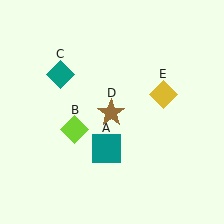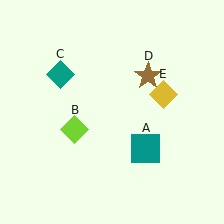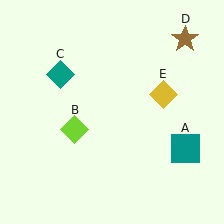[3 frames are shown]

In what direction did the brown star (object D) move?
The brown star (object D) moved up and to the right.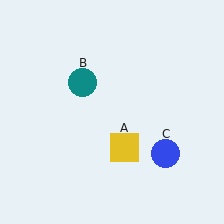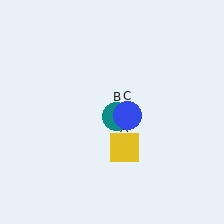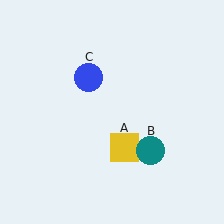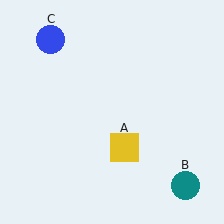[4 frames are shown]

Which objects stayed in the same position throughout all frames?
Yellow square (object A) remained stationary.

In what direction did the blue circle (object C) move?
The blue circle (object C) moved up and to the left.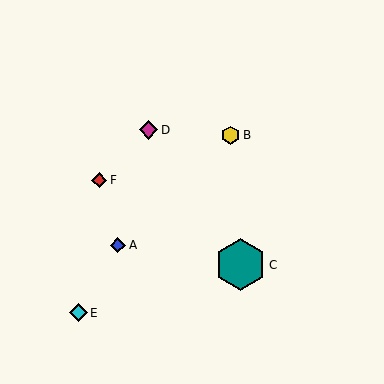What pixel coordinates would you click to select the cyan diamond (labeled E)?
Click at (79, 313) to select the cyan diamond E.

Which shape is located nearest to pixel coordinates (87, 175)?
The red diamond (labeled F) at (99, 180) is nearest to that location.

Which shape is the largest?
The teal hexagon (labeled C) is the largest.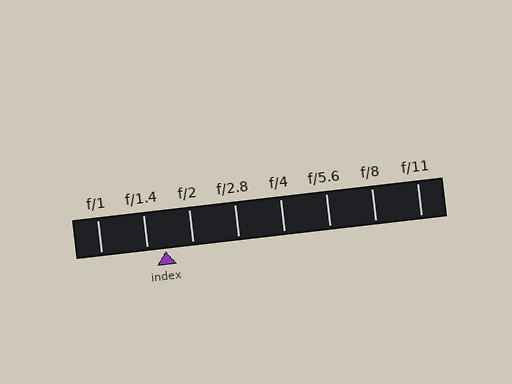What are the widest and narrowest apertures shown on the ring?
The widest aperture shown is f/1 and the narrowest is f/11.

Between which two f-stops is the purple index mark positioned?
The index mark is between f/1.4 and f/2.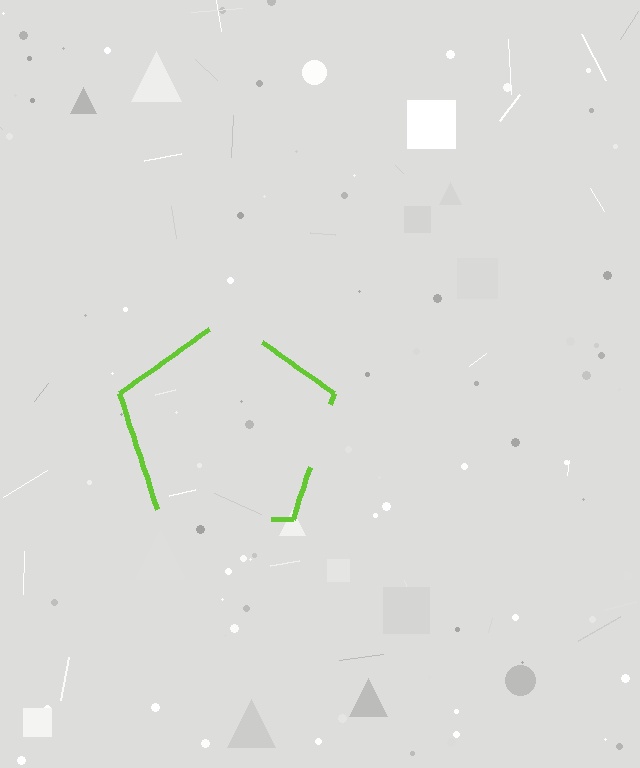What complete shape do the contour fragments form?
The contour fragments form a pentagon.